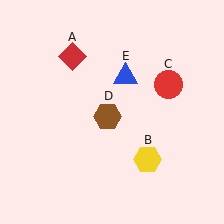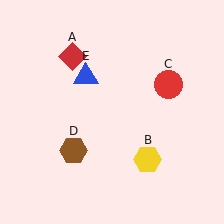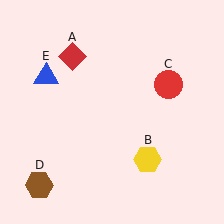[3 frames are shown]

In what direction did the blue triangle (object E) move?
The blue triangle (object E) moved left.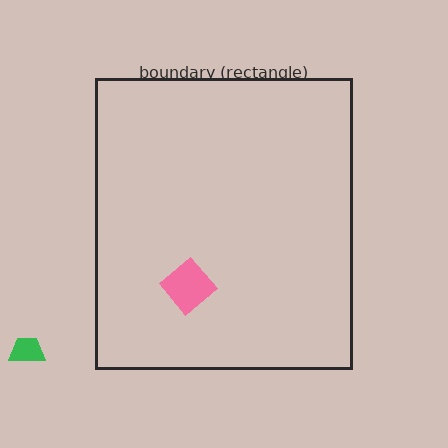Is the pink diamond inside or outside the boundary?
Inside.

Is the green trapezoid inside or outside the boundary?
Outside.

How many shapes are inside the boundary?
1 inside, 1 outside.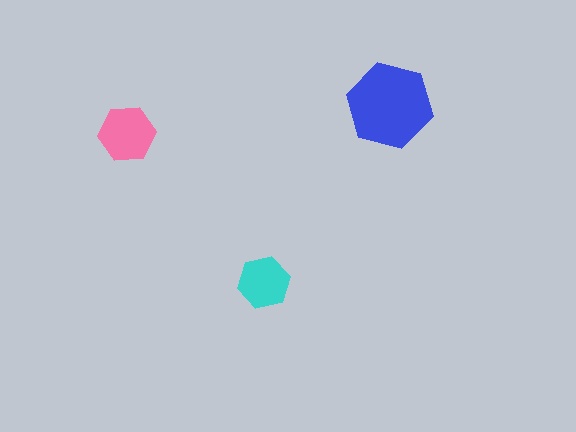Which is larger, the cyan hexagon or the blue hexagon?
The blue one.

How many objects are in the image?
There are 3 objects in the image.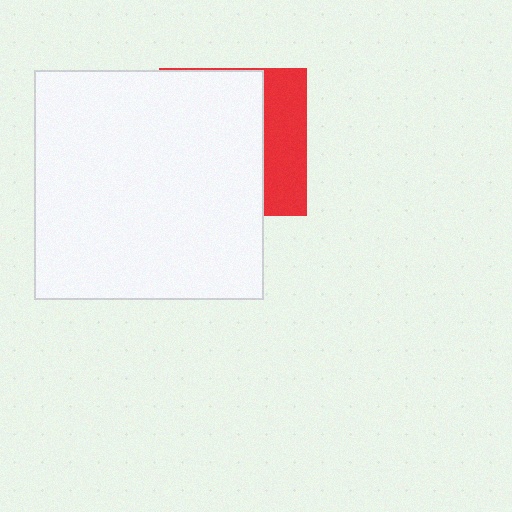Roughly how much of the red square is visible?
A small part of it is visible (roughly 31%).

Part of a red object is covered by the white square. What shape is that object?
It is a square.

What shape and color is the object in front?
The object in front is a white square.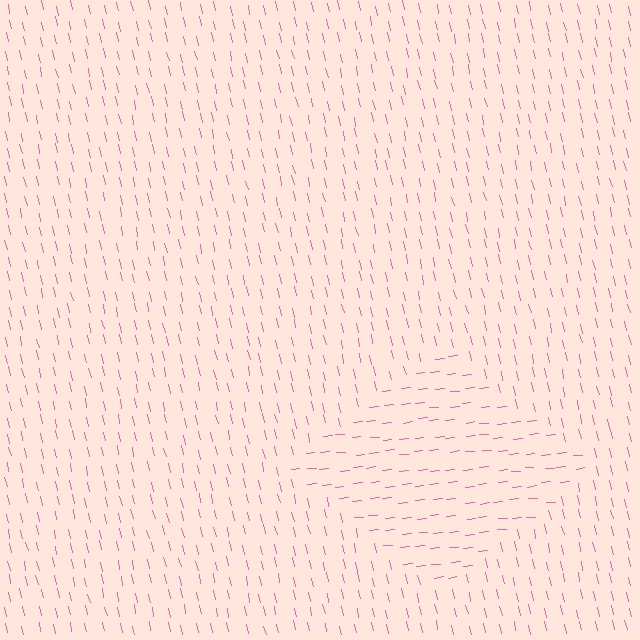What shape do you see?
I see a diamond.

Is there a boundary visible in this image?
Yes, there is a texture boundary formed by a change in line orientation.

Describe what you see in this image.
The image is filled with small pink line segments. A diamond region in the image has lines oriented differently from the surrounding lines, creating a visible texture boundary.